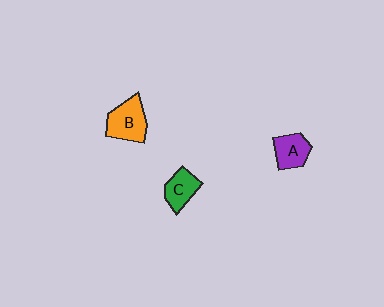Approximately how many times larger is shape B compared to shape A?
Approximately 1.3 times.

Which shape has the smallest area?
Shape C (green).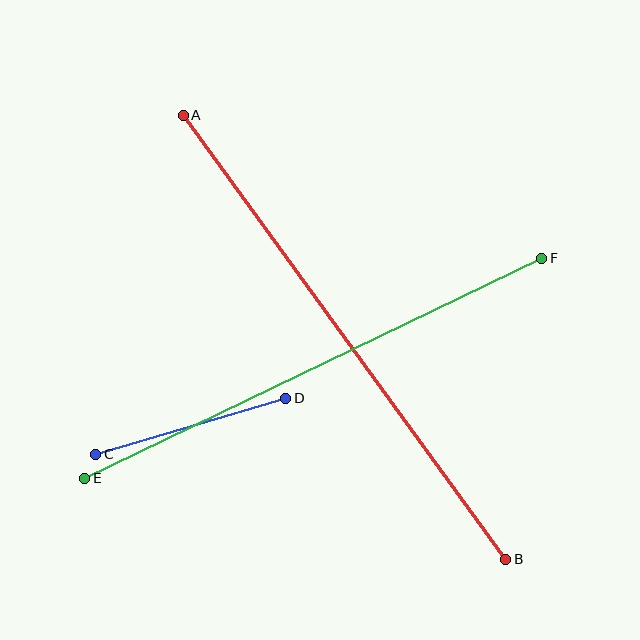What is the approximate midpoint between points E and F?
The midpoint is at approximately (313, 368) pixels.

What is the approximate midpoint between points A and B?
The midpoint is at approximately (345, 337) pixels.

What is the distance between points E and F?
The distance is approximately 508 pixels.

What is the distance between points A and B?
The distance is approximately 549 pixels.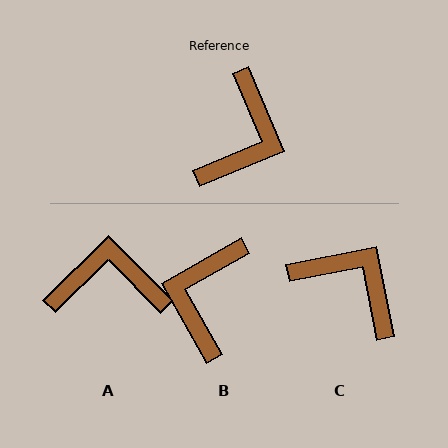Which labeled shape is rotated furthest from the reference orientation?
B, about 173 degrees away.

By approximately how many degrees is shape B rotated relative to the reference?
Approximately 173 degrees clockwise.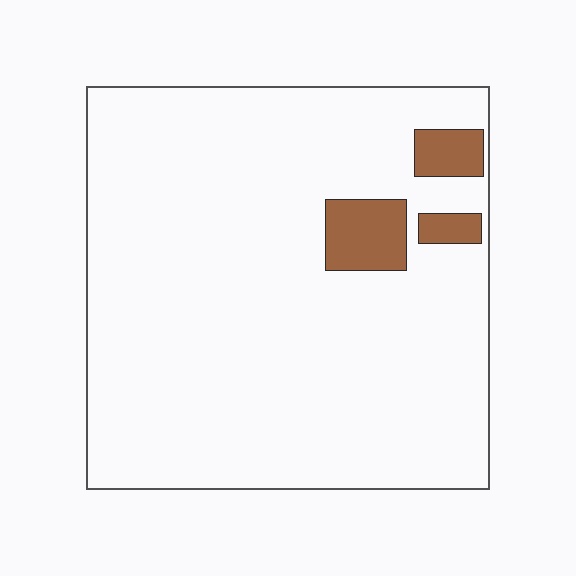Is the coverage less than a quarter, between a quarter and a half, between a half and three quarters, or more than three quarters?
Less than a quarter.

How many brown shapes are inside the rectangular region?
3.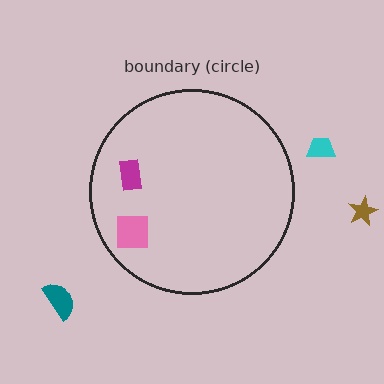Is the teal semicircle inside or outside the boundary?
Outside.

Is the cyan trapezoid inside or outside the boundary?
Outside.